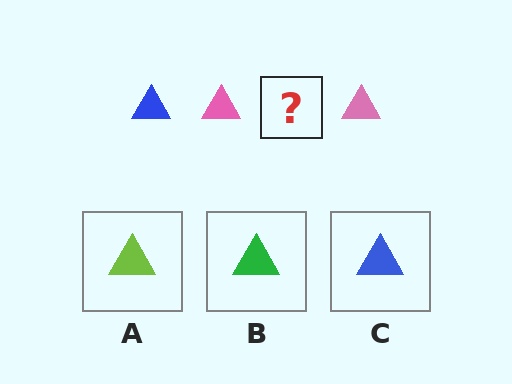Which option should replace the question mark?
Option C.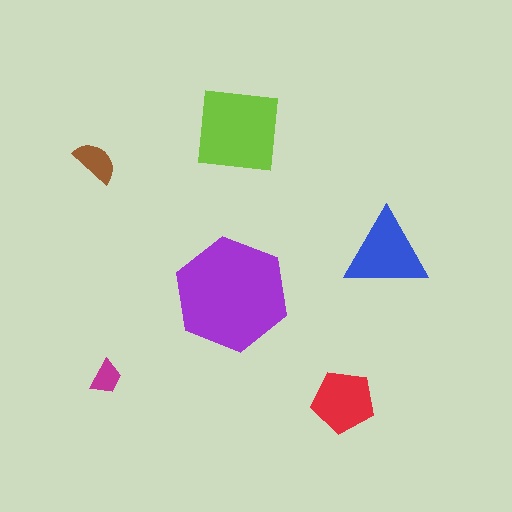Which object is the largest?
The purple hexagon.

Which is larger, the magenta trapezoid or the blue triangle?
The blue triangle.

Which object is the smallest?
The magenta trapezoid.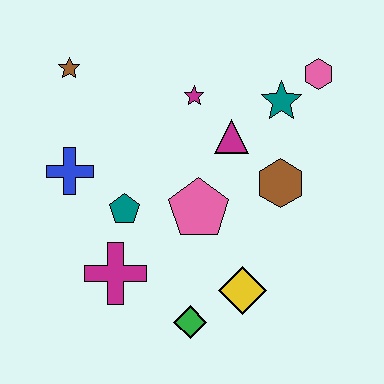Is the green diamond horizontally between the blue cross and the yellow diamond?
Yes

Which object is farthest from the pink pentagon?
The brown star is farthest from the pink pentagon.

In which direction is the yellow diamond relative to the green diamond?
The yellow diamond is to the right of the green diamond.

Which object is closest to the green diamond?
The yellow diamond is closest to the green diamond.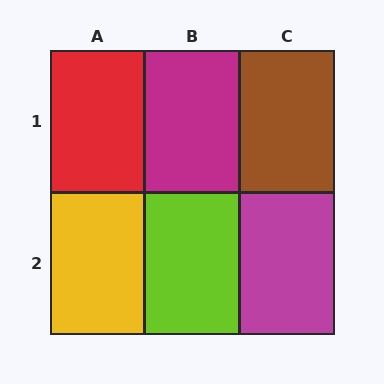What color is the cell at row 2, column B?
Lime.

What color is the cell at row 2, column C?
Magenta.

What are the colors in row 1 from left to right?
Red, magenta, brown.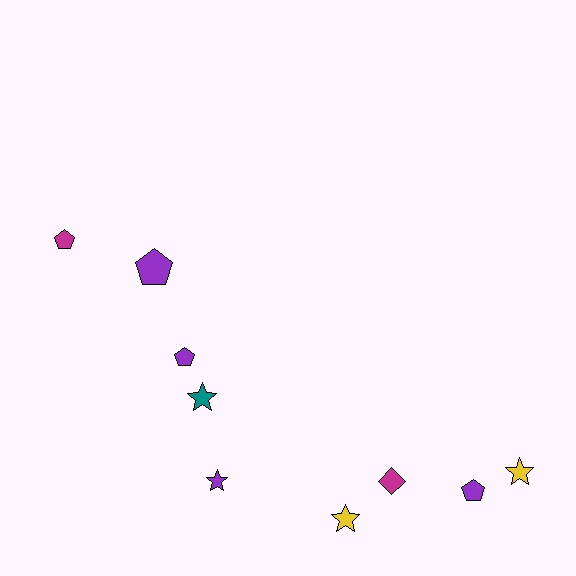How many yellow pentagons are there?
There are no yellow pentagons.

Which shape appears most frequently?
Star, with 4 objects.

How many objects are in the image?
There are 9 objects.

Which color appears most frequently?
Purple, with 4 objects.